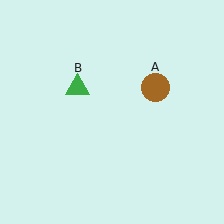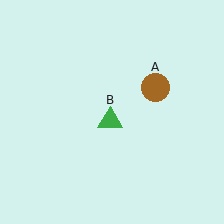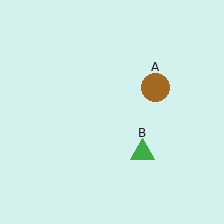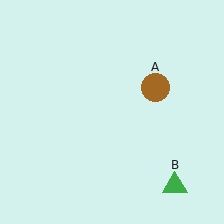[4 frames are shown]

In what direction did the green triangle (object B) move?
The green triangle (object B) moved down and to the right.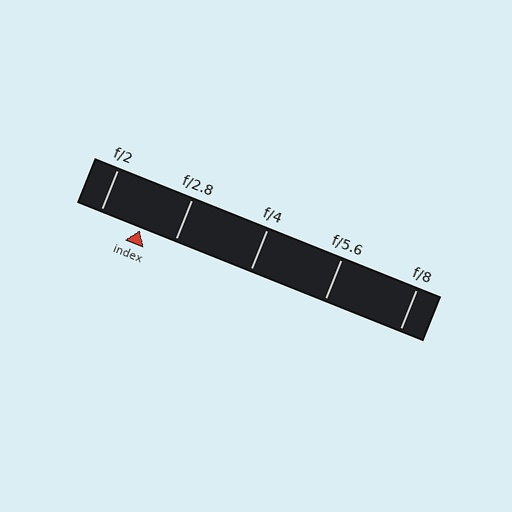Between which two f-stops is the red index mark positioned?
The index mark is between f/2 and f/2.8.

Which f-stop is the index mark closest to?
The index mark is closest to f/2.8.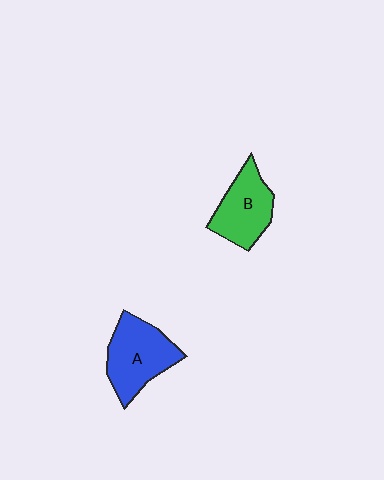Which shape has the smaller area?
Shape B (green).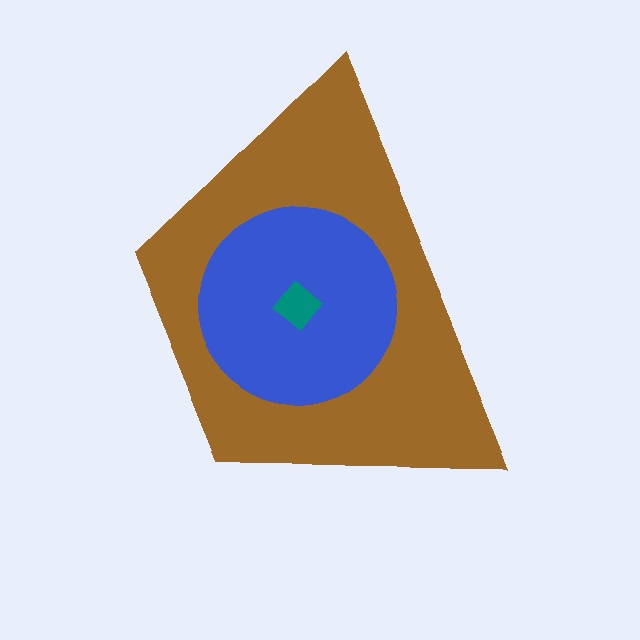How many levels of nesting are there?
3.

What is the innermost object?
The teal diamond.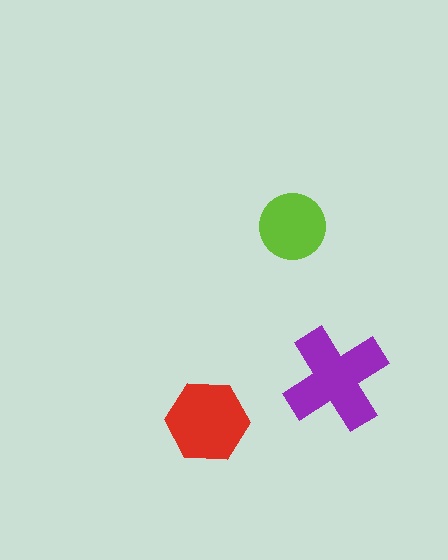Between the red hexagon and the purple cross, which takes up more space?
The purple cross.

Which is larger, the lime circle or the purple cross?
The purple cross.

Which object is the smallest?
The lime circle.